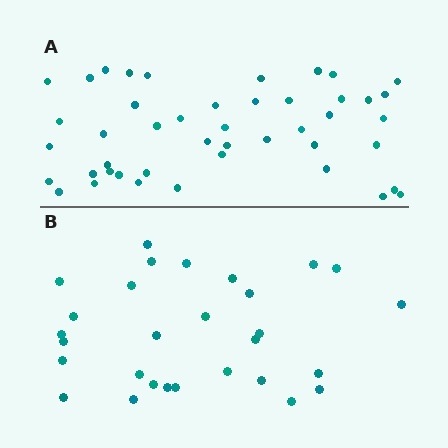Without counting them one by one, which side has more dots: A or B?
Region A (the top region) has more dots.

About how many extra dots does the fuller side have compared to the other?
Region A has approximately 15 more dots than region B.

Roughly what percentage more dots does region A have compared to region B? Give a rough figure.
About 55% more.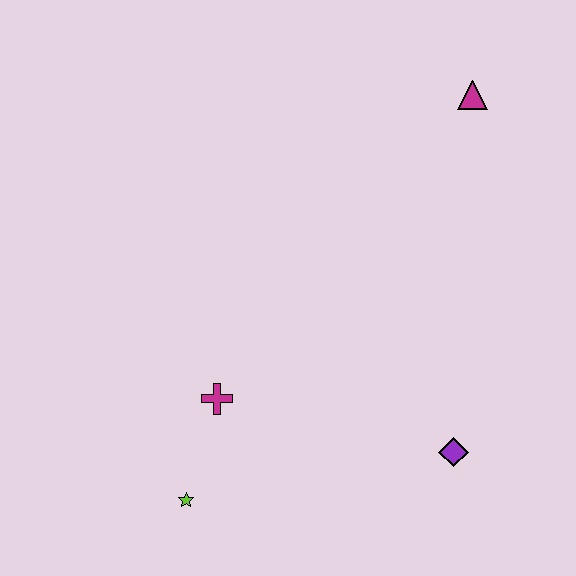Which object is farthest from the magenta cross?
The magenta triangle is farthest from the magenta cross.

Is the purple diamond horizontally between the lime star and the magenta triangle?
Yes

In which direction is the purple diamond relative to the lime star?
The purple diamond is to the right of the lime star.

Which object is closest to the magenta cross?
The lime star is closest to the magenta cross.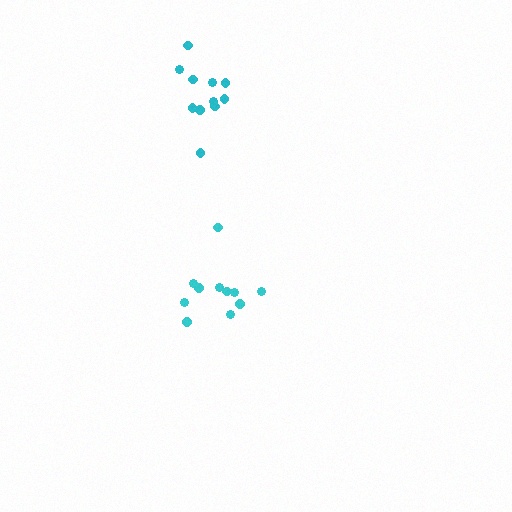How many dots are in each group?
Group 1: 11 dots, Group 2: 11 dots (22 total).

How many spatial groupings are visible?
There are 2 spatial groupings.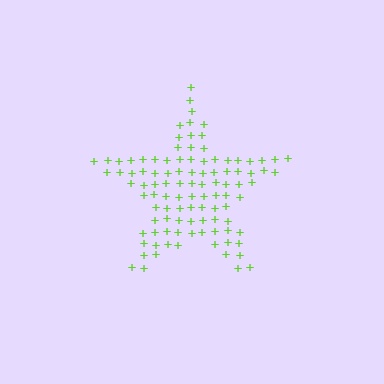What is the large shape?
The large shape is a star.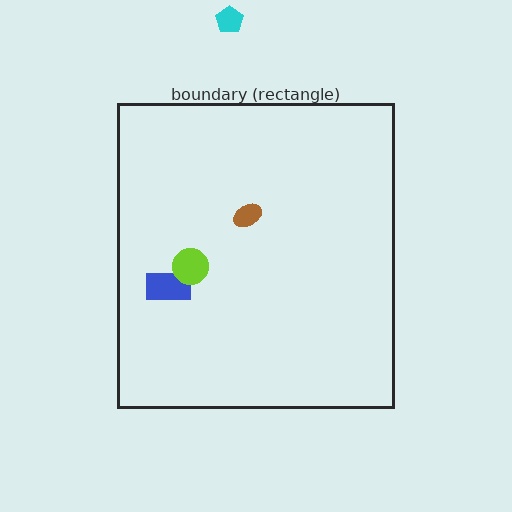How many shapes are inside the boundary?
3 inside, 1 outside.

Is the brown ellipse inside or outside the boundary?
Inside.